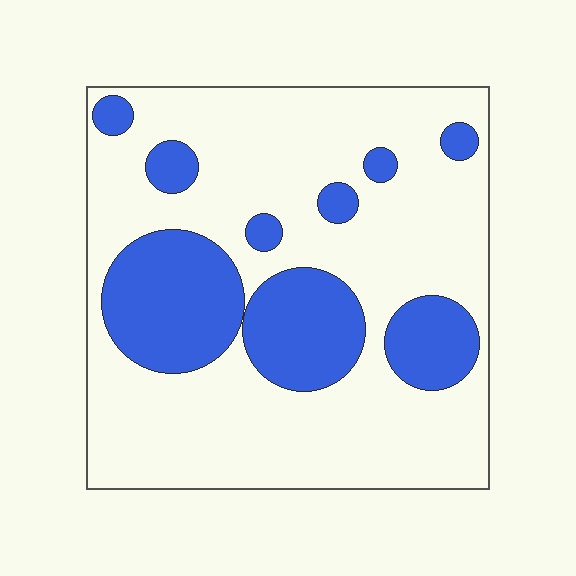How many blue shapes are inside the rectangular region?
9.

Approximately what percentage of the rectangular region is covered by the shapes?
Approximately 25%.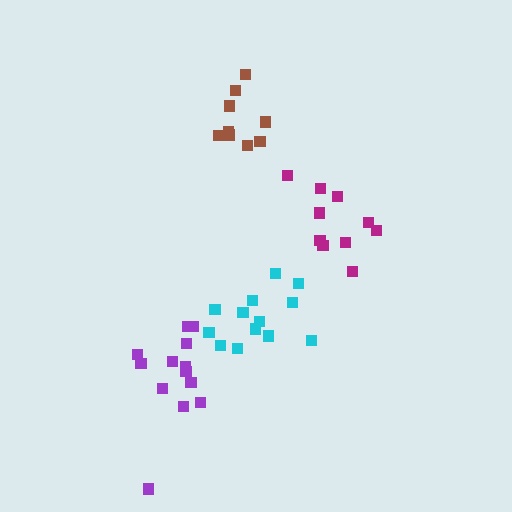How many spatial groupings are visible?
There are 4 spatial groupings.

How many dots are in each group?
Group 1: 13 dots, Group 2: 13 dots, Group 3: 10 dots, Group 4: 9 dots (45 total).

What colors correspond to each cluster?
The clusters are colored: cyan, purple, magenta, brown.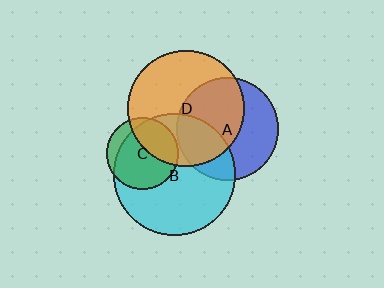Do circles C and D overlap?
Yes.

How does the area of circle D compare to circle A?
Approximately 1.3 times.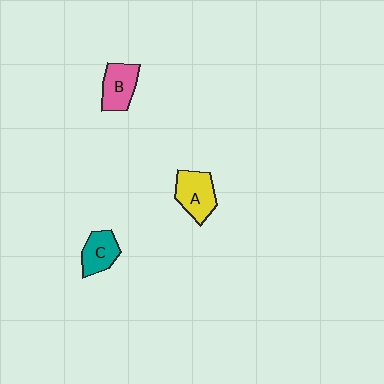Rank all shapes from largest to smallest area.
From largest to smallest: A (yellow), B (pink), C (teal).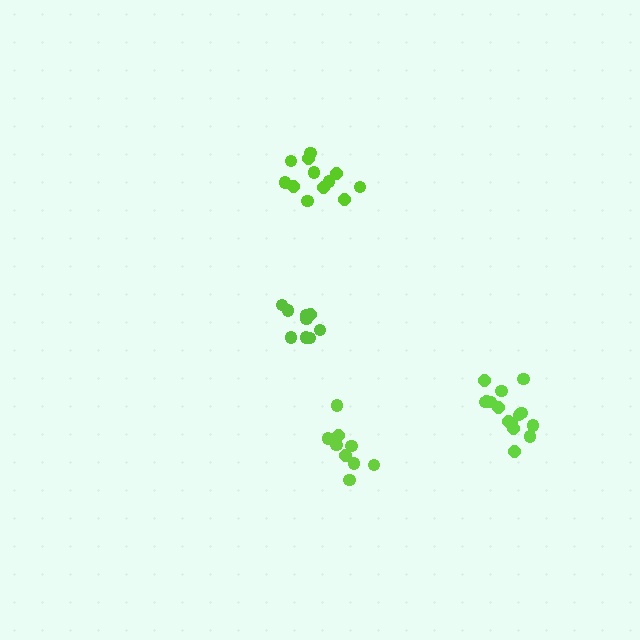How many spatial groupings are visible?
There are 4 spatial groupings.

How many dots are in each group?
Group 1: 12 dots, Group 2: 15 dots, Group 3: 9 dots, Group 4: 9 dots (45 total).